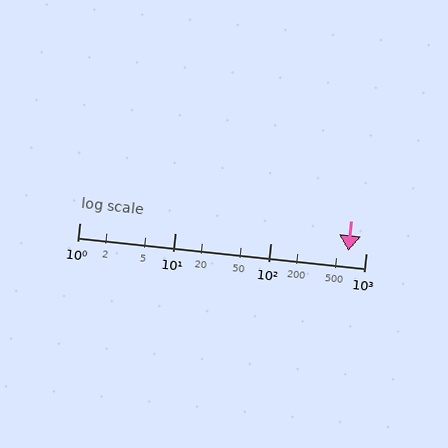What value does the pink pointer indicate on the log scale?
The pointer indicates approximately 660.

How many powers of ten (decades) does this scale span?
The scale spans 3 decades, from 1 to 1000.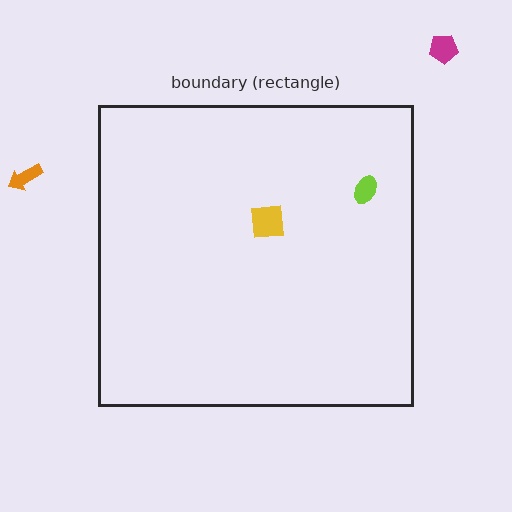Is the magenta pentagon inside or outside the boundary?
Outside.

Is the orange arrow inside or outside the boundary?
Outside.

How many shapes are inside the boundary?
2 inside, 2 outside.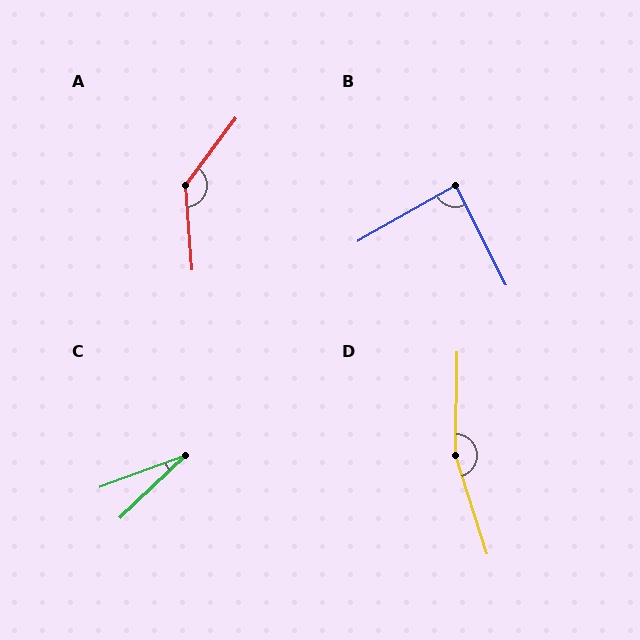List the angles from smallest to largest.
C (24°), B (87°), A (139°), D (161°).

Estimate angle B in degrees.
Approximately 87 degrees.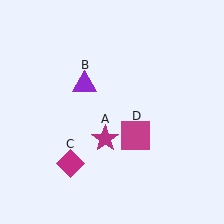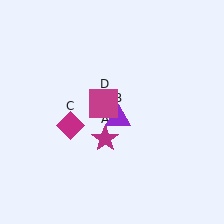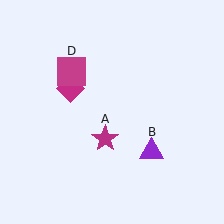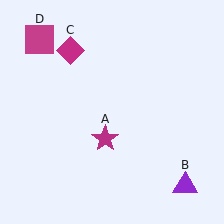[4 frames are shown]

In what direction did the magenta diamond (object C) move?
The magenta diamond (object C) moved up.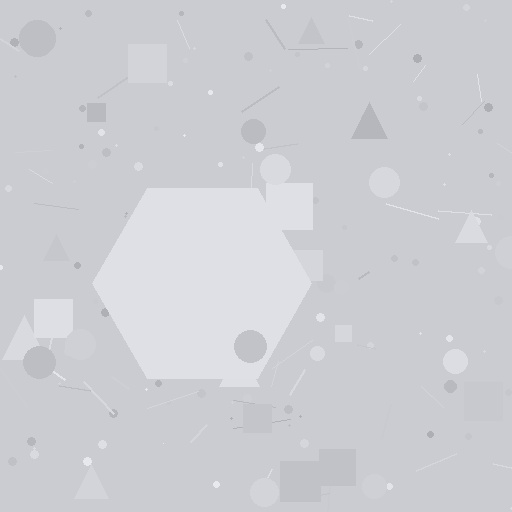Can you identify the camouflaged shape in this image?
The camouflaged shape is a hexagon.